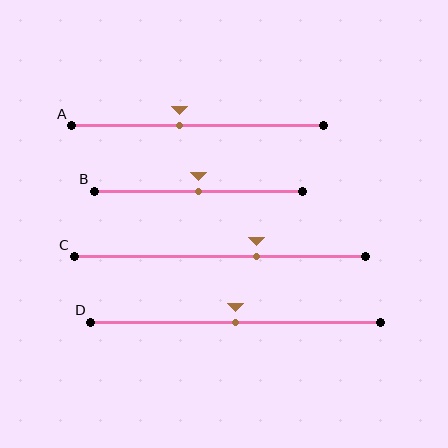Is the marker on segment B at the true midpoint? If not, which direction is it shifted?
Yes, the marker on segment B is at the true midpoint.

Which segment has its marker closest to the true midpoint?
Segment B has its marker closest to the true midpoint.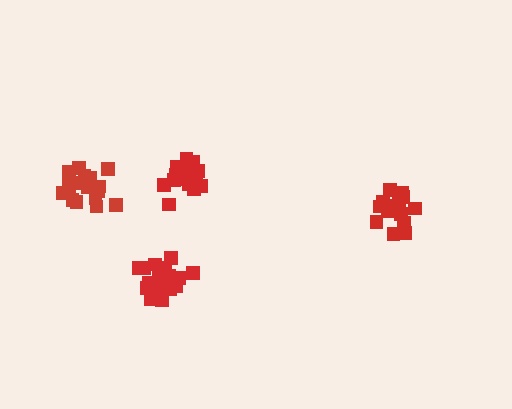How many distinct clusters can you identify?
There are 4 distinct clusters.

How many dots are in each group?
Group 1: 16 dots, Group 2: 16 dots, Group 3: 19 dots, Group 4: 18 dots (69 total).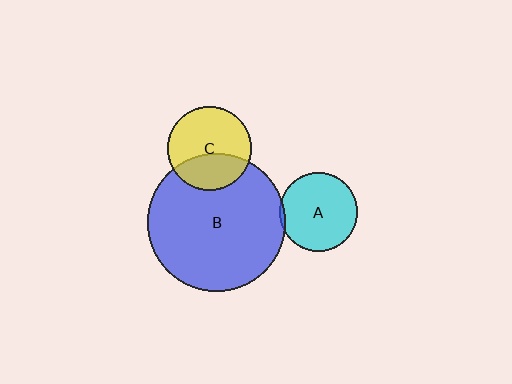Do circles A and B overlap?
Yes.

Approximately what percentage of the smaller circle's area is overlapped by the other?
Approximately 5%.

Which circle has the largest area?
Circle B (blue).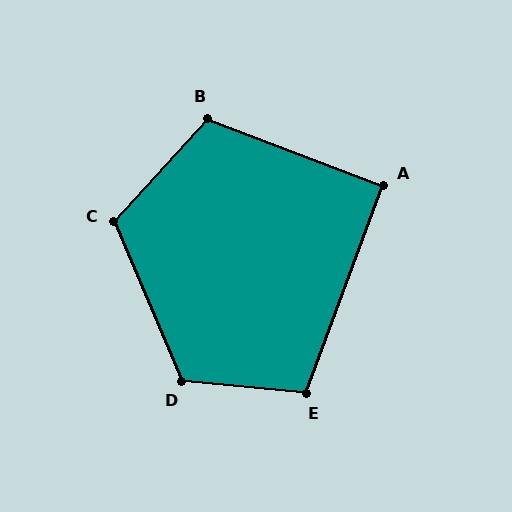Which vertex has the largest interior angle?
D, at approximately 118 degrees.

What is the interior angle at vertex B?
Approximately 111 degrees (obtuse).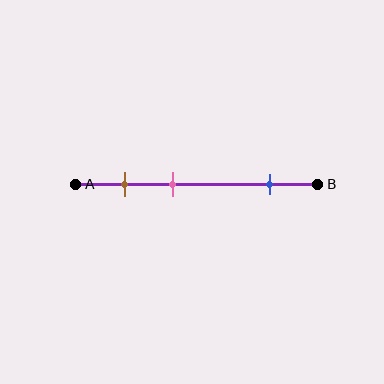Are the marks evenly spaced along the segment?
No, the marks are not evenly spaced.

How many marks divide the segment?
There are 3 marks dividing the segment.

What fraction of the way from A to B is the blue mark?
The blue mark is approximately 80% (0.8) of the way from A to B.